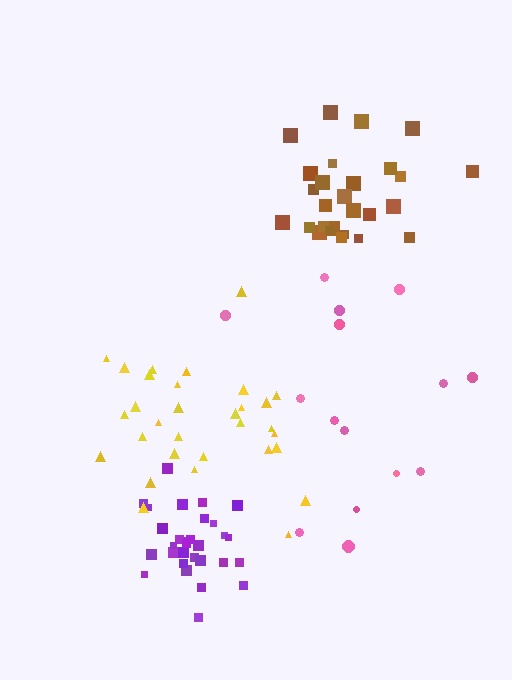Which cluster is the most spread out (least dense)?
Pink.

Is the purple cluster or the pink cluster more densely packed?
Purple.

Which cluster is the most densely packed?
Purple.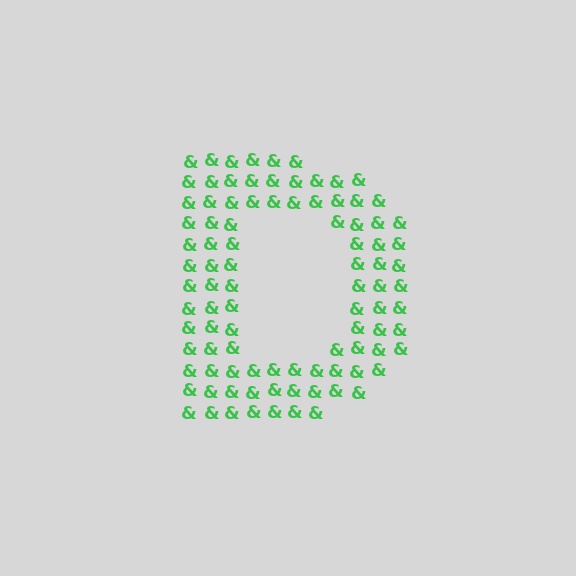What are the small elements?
The small elements are ampersands.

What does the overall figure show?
The overall figure shows the letter D.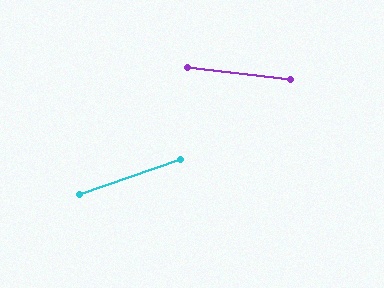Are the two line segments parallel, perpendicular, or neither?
Neither parallel nor perpendicular — they differ by about 26°.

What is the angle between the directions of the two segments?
Approximately 26 degrees.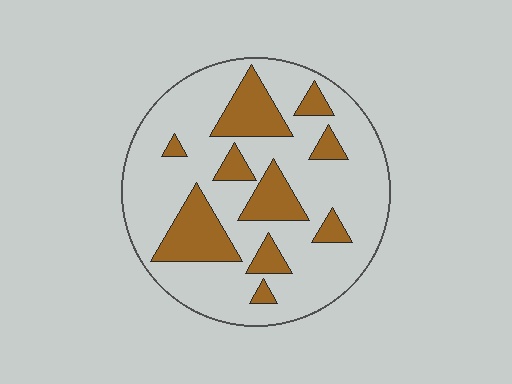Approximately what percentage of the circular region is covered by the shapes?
Approximately 25%.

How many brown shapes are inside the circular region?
10.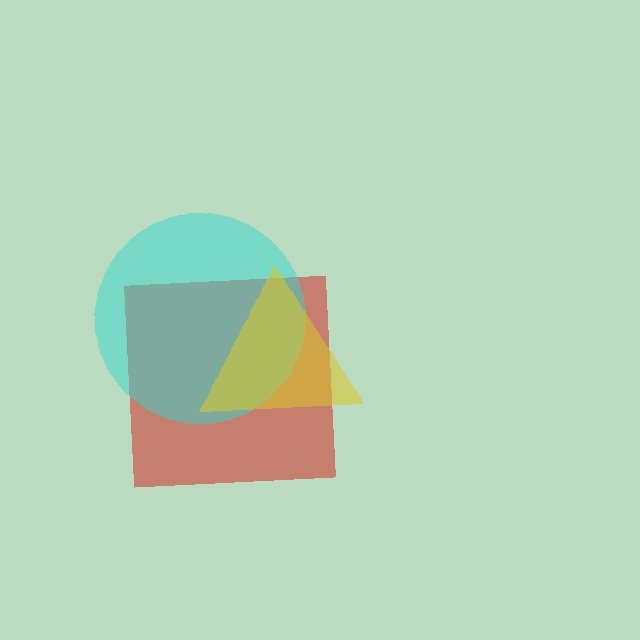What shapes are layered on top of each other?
The layered shapes are: a red square, a cyan circle, a yellow triangle.